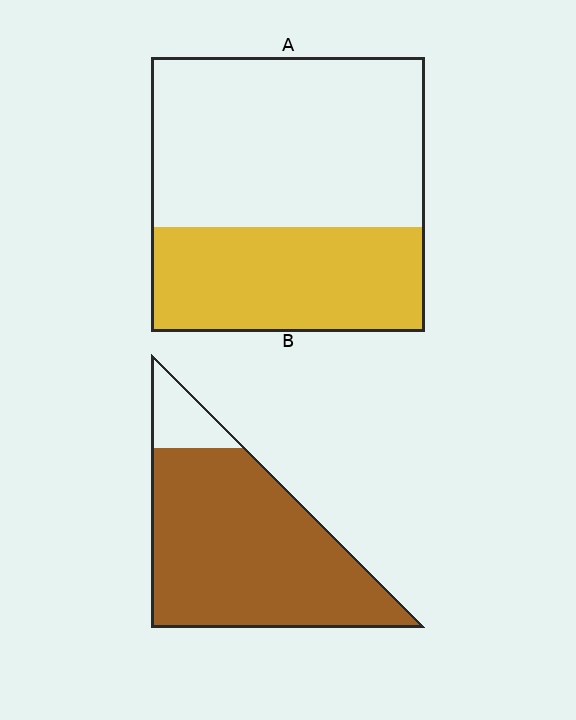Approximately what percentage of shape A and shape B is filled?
A is approximately 40% and B is approximately 90%.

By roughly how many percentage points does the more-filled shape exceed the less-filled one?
By roughly 50 percentage points (B over A).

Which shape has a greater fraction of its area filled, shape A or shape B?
Shape B.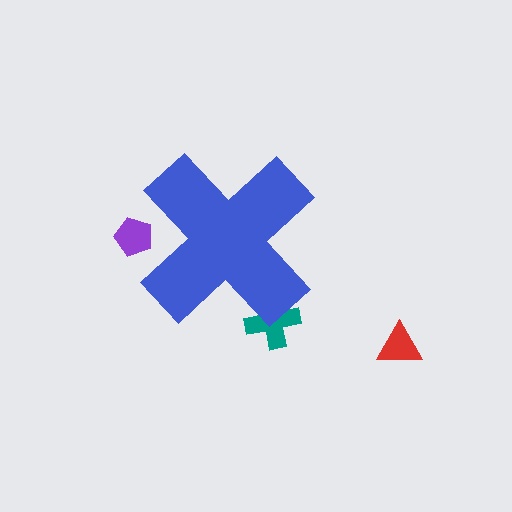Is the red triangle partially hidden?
No, the red triangle is fully visible.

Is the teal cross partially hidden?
Yes, the teal cross is partially hidden behind the blue cross.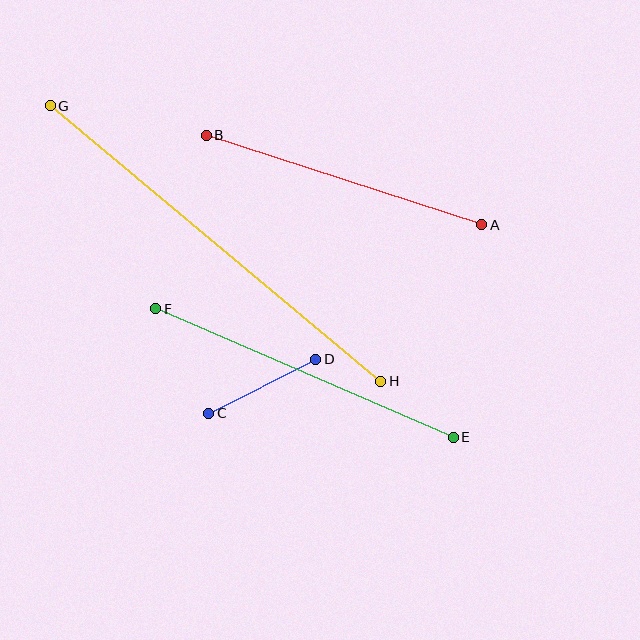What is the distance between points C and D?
The distance is approximately 120 pixels.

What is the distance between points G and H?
The distance is approximately 430 pixels.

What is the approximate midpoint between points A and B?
The midpoint is at approximately (344, 180) pixels.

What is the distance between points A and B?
The distance is approximately 290 pixels.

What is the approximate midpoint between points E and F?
The midpoint is at approximately (304, 373) pixels.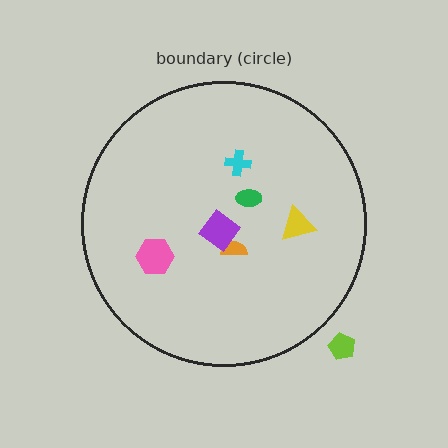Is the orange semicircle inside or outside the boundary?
Inside.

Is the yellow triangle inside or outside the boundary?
Inside.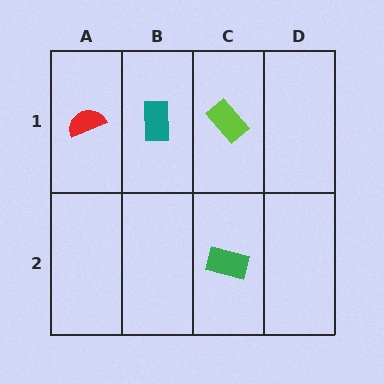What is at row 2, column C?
A green rectangle.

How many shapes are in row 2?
1 shape.